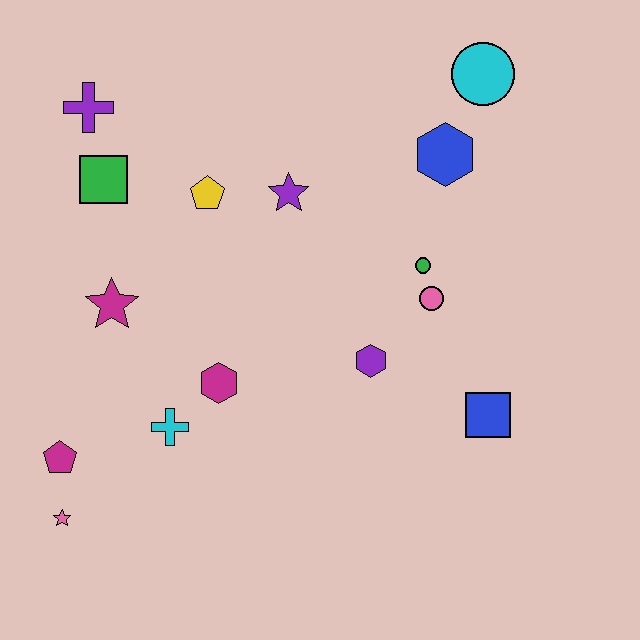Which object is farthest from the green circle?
The pink star is farthest from the green circle.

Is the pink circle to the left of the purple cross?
No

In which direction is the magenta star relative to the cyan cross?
The magenta star is above the cyan cross.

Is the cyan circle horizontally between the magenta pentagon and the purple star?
No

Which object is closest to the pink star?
The magenta pentagon is closest to the pink star.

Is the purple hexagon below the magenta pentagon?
No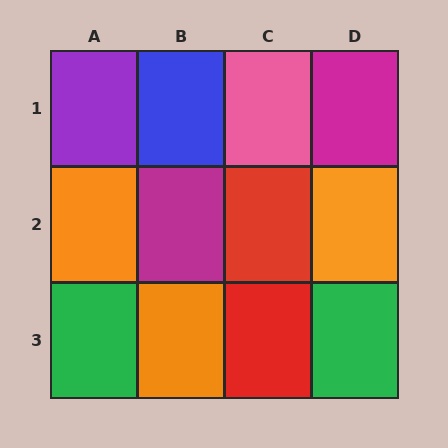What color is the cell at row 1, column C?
Pink.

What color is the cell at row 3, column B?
Orange.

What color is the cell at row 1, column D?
Magenta.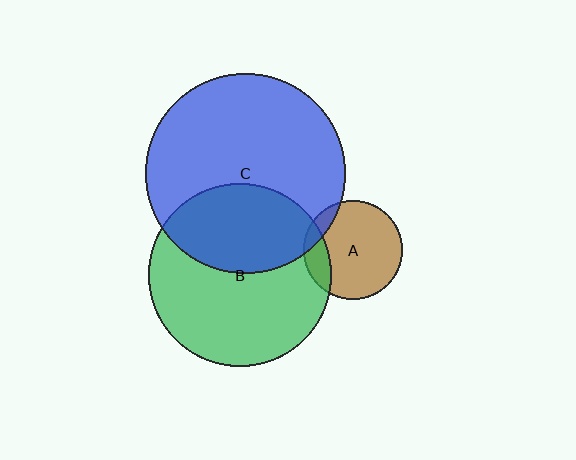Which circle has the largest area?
Circle C (blue).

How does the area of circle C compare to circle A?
Approximately 4.1 times.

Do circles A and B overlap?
Yes.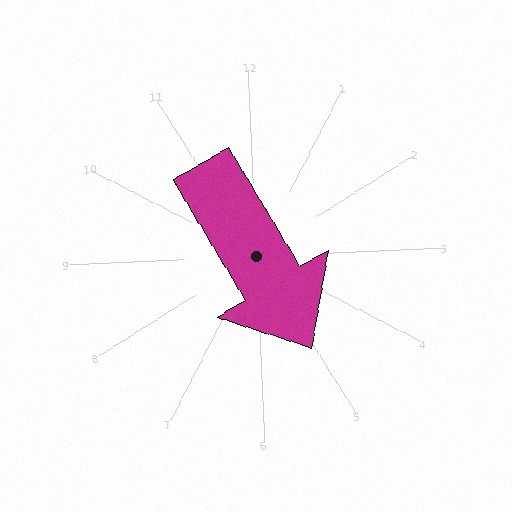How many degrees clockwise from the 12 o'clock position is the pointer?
Approximately 152 degrees.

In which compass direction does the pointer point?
Southeast.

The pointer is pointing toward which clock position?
Roughly 5 o'clock.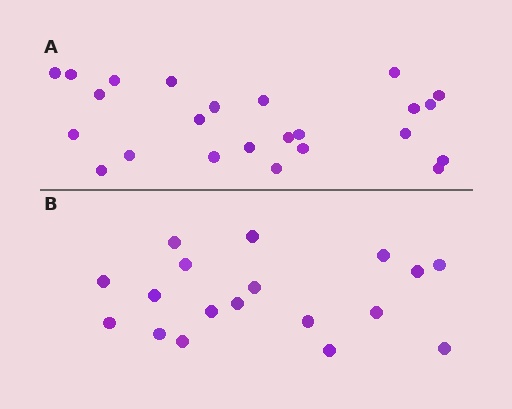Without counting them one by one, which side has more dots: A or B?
Region A (the top region) has more dots.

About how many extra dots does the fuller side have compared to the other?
Region A has about 6 more dots than region B.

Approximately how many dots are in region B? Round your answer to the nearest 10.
About 20 dots. (The exact count is 18, which rounds to 20.)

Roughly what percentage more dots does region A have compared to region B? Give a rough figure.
About 35% more.